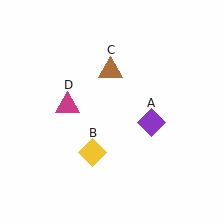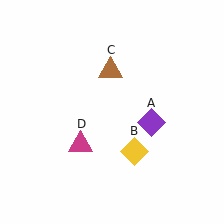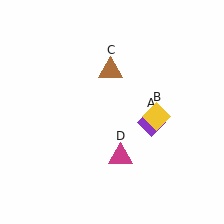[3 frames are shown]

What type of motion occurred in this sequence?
The yellow diamond (object B), magenta triangle (object D) rotated counterclockwise around the center of the scene.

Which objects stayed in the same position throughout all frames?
Purple diamond (object A) and brown triangle (object C) remained stationary.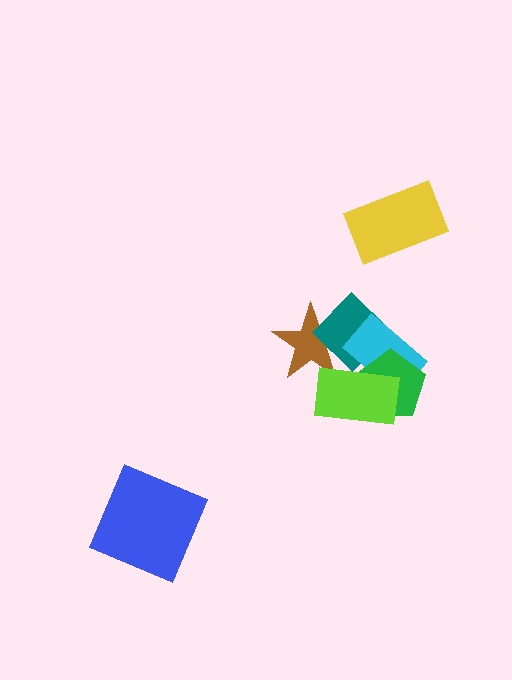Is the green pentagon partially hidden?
Yes, it is partially covered by another shape.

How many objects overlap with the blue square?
0 objects overlap with the blue square.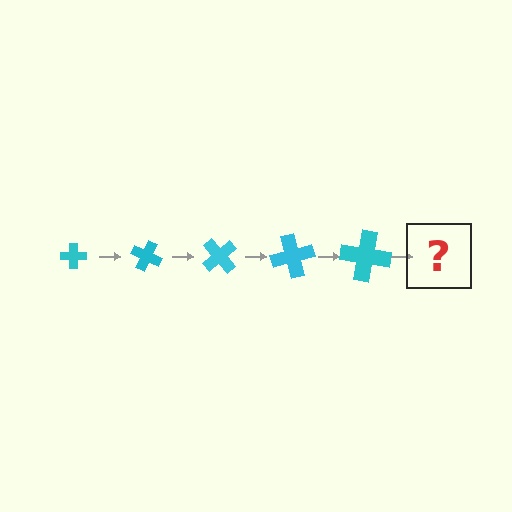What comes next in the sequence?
The next element should be a cross, larger than the previous one and rotated 125 degrees from the start.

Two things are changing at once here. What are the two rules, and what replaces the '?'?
The two rules are that the cross grows larger each step and it rotates 25 degrees each step. The '?' should be a cross, larger than the previous one and rotated 125 degrees from the start.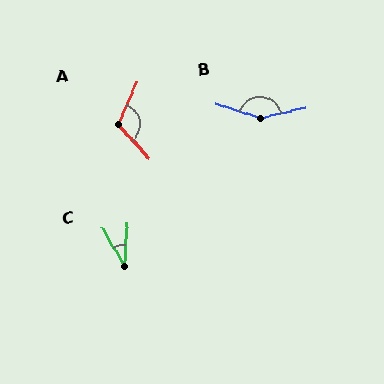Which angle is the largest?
B, at approximately 149 degrees.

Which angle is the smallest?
C, at approximately 33 degrees.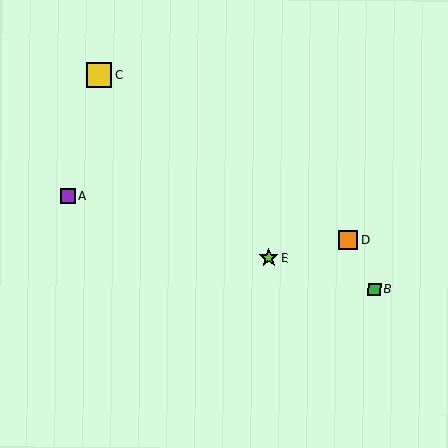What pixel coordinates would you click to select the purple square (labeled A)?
Click at (68, 196) to select the purple square A.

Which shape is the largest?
The yellow square (labeled C) is the largest.